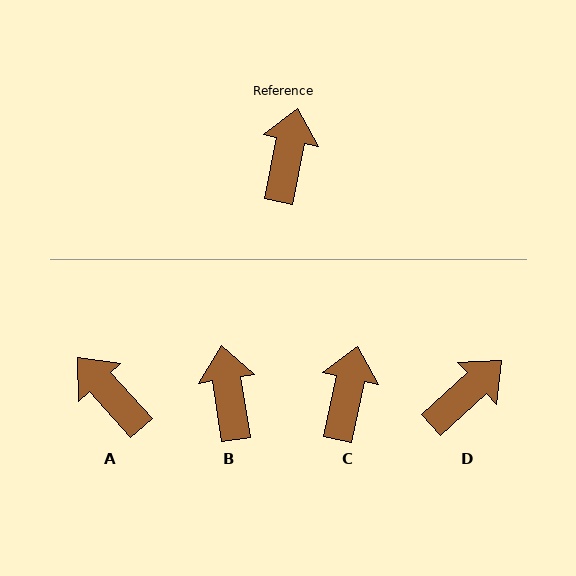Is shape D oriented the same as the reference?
No, it is off by about 36 degrees.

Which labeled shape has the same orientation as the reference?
C.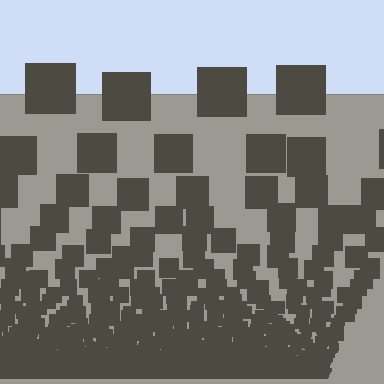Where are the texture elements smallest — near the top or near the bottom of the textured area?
Near the bottom.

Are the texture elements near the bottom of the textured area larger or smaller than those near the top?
Smaller. The gradient is inverted — elements near the bottom are smaller and denser.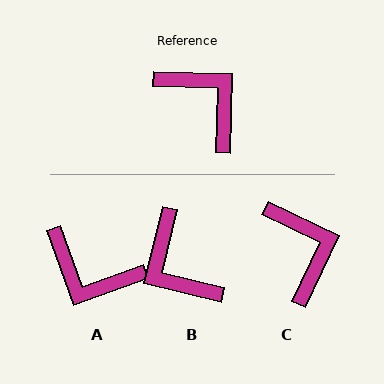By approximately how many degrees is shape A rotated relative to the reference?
Approximately 159 degrees clockwise.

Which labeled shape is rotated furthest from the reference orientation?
B, about 168 degrees away.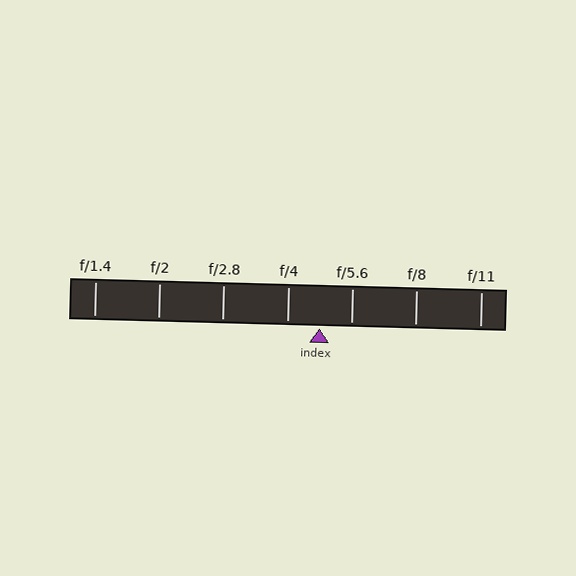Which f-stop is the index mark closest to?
The index mark is closest to f/5.6.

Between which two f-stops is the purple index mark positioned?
The index mark is between f/4 and f/5.6.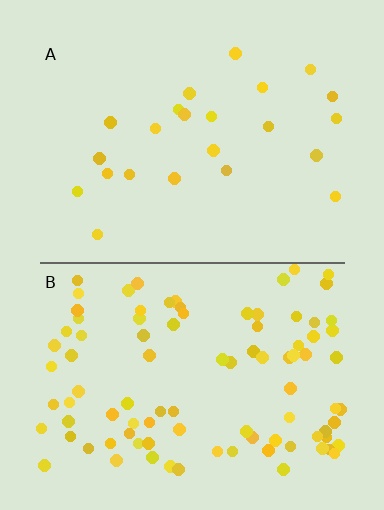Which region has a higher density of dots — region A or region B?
B (the bottom).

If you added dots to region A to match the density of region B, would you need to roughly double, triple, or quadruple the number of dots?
Approximately quadruple.